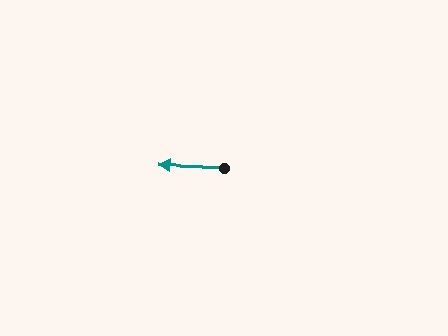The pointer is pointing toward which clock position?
Roughly 9 o'clock.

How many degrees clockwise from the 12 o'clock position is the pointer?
Approximately 272 degrees.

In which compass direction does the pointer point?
West.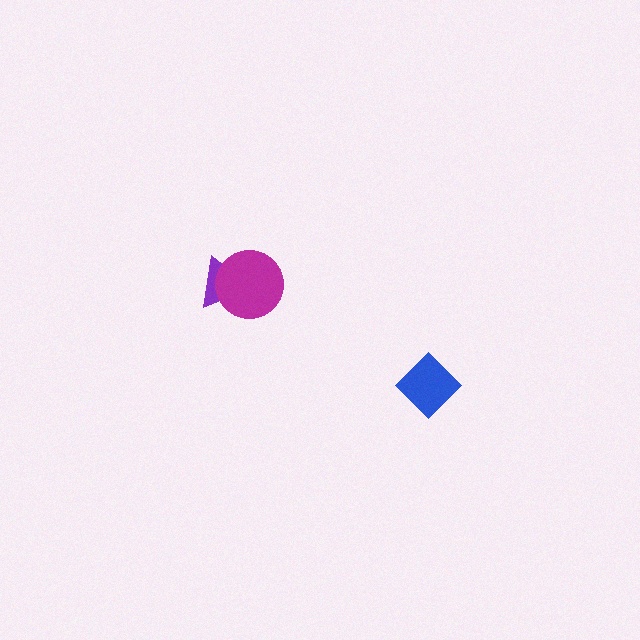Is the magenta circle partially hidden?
No, no other shape covers it.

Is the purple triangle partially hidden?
Yes, it is partially covered by another shape.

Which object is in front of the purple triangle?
The magenta circle is in front of the purple triangle.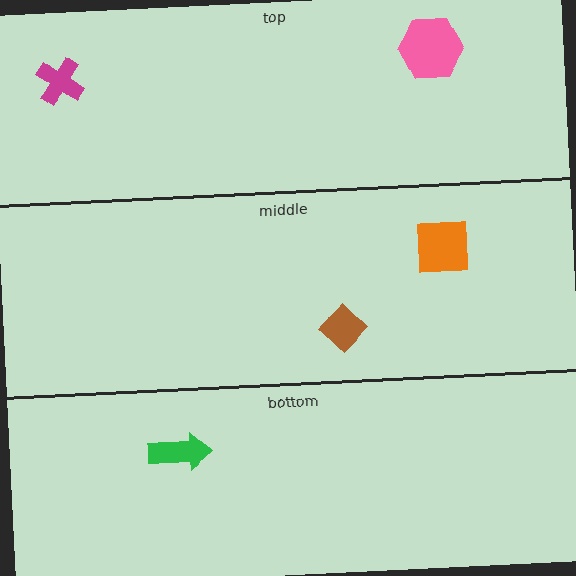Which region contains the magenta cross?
The top region.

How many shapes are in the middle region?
2.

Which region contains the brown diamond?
The middle region.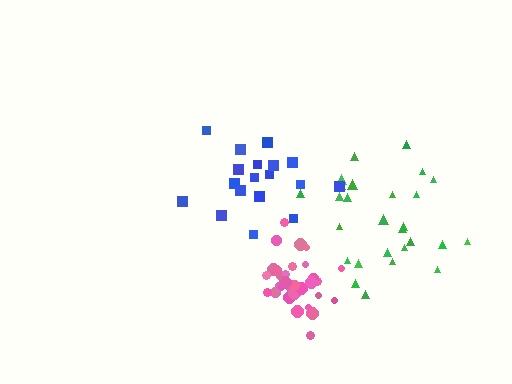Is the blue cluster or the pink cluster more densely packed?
Pink.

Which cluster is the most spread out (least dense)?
Blue.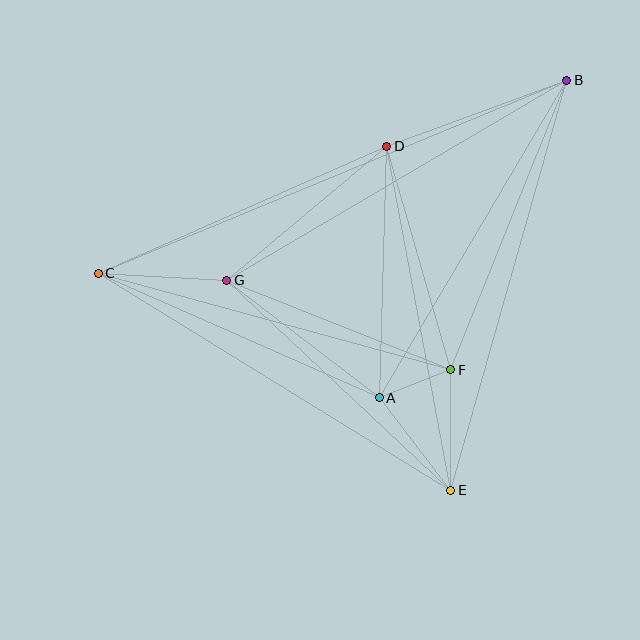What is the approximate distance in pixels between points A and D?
The distance between A and D is approximately 252 pixels.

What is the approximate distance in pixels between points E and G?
The distance between E and G is approximately 307 pixels.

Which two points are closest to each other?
Points A and F are closest to each other.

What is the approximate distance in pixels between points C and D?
The distance between C and D is approximately 315 pixels.